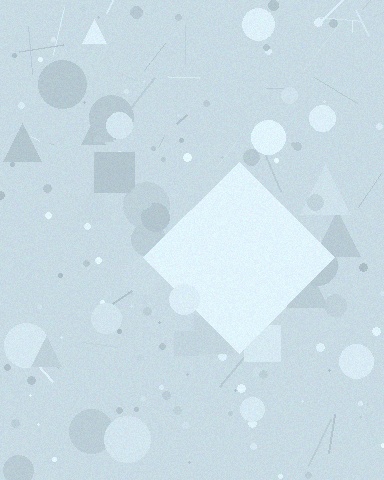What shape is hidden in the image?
A diamond is hidden in the image.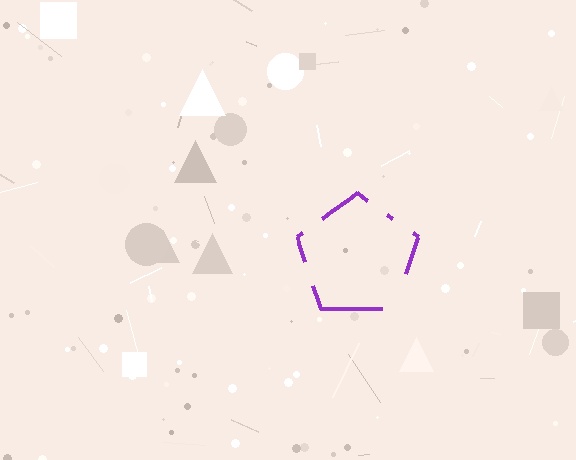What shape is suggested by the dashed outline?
The dashed outline suggests a pentagon.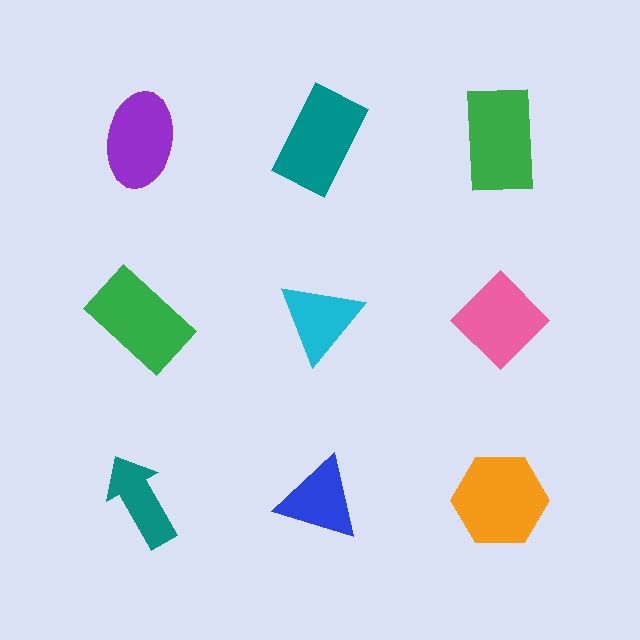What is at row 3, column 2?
A blue triangle.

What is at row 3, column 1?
A teal arrow.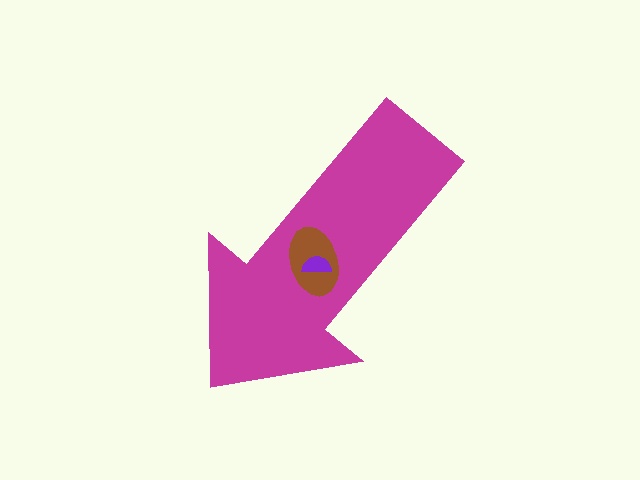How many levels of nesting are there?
3.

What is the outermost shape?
The magenta arrow.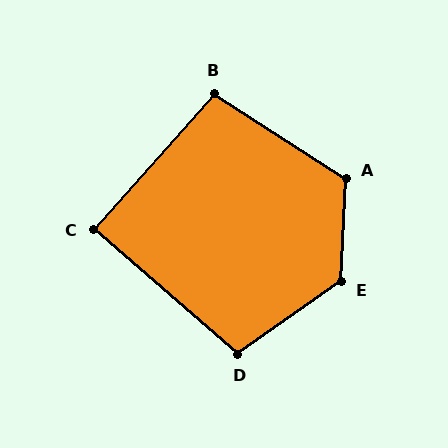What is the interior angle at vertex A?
Approximately 120 degrees (obtuse).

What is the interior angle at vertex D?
Approximately 104 degrees (obtuse).